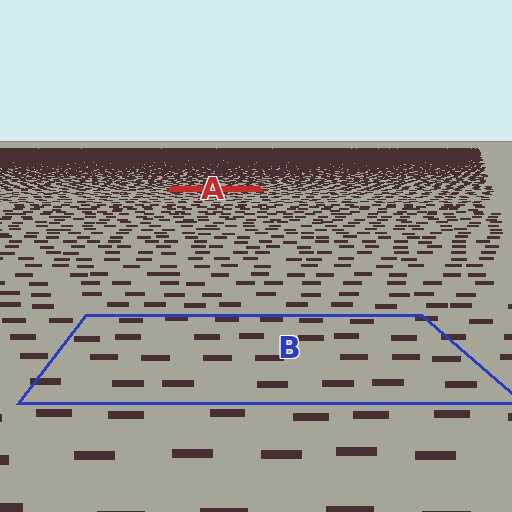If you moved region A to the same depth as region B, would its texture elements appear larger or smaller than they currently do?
They would appear larger. At a closer depth, the same texture elements are projected at a bigger on-screen size.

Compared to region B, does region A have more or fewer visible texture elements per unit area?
Region A has more texture elements per unit area — they are packed more densely because it is farther away.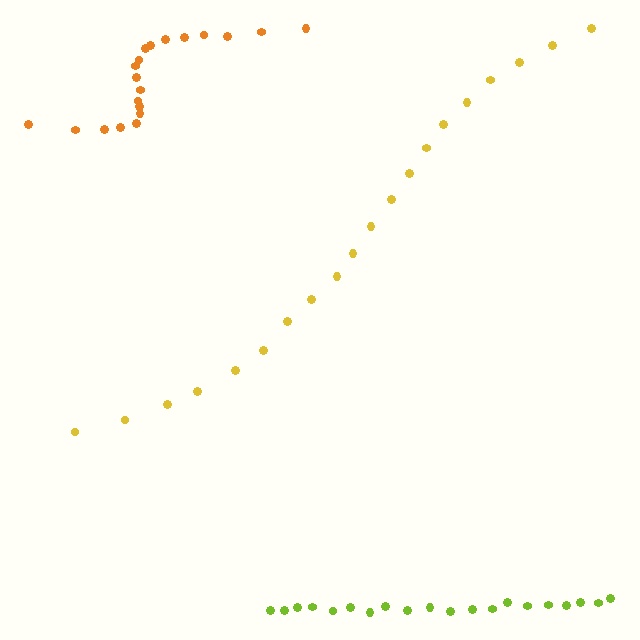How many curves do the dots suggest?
There are 3 distinct paths.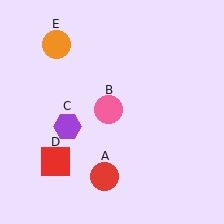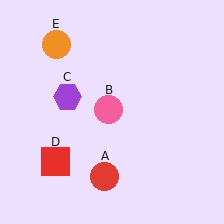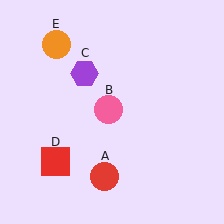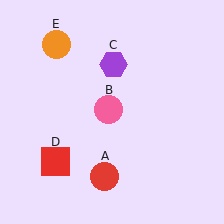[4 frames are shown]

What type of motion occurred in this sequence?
The purple hexagon (object C) rotated clockwise around the center of the scene.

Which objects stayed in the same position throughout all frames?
Red circle (object A) and pink circle (object B) and red square (object D) and orange circle (object E) remained stationary.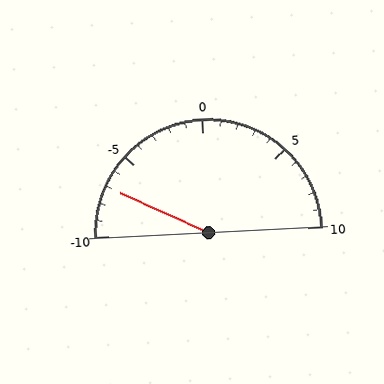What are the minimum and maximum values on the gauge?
The gauge ranges from -10 to 10.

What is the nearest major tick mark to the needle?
The nearest major tick mark is -5.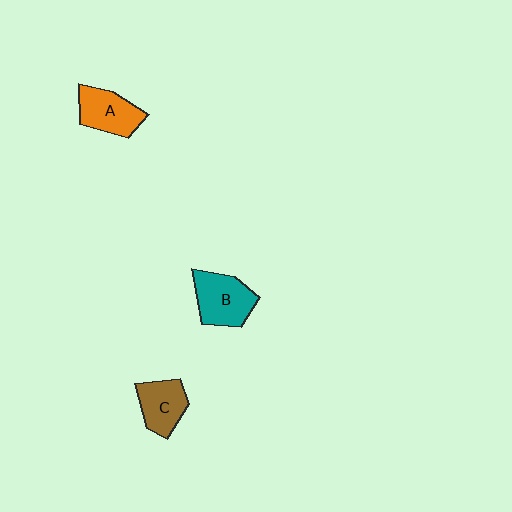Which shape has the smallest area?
Shape C (brown).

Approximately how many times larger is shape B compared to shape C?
Approximately 1.2 times.